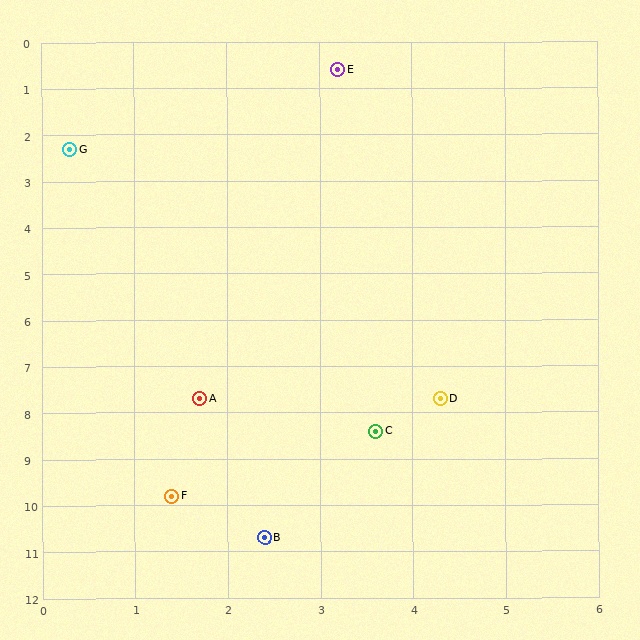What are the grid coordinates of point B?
Point B is at approximately (2.4, 10.7).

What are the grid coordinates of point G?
Point G is at approximately (0.3, 2.3).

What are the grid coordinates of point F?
Point F is at approximately (1.4, 9.8).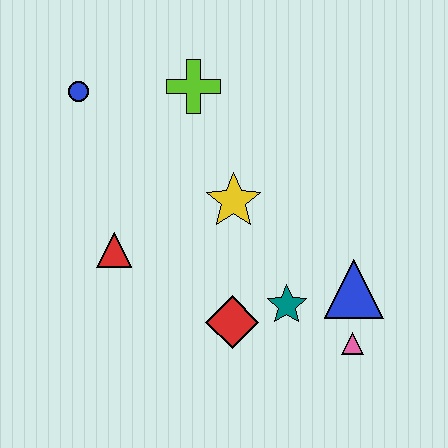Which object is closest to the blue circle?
The lime cross is closest to the blue circle.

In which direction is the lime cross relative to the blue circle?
The lime cross is to the right of the blue circle.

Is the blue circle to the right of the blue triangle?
No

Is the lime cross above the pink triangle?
Yes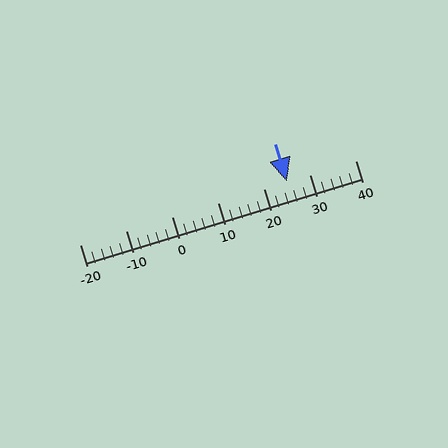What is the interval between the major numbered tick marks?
The major tick marks are spaced 10 units apart.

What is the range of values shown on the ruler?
The ruler shows values from -20 to 40.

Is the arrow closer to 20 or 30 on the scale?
The arrow is closer to 30.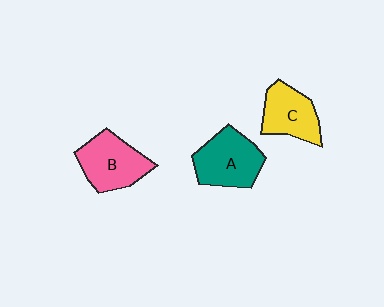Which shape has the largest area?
Shape A (teal).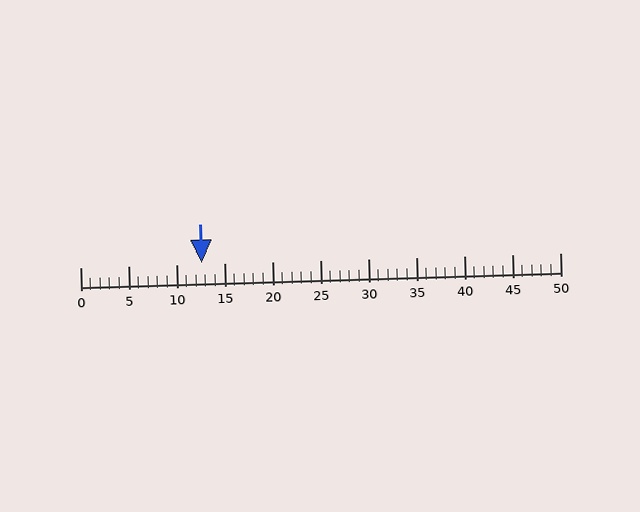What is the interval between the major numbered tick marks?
The major tick marks are spaced 5 units apart.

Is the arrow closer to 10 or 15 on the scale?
The arrow is closer to 15.